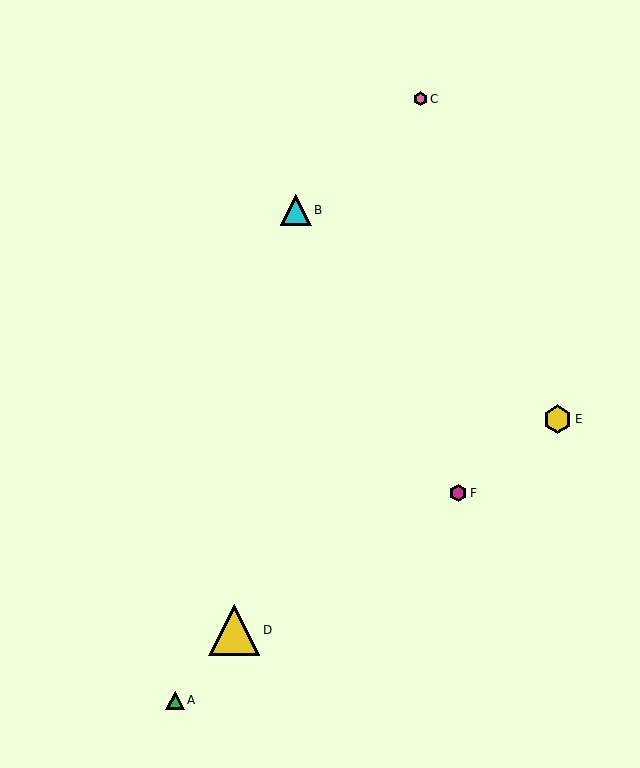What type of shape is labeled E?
Shape E is a yellow hexagon.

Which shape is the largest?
The yellow triangle (labeled D) is the largest.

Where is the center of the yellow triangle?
The center of the yellow triangle is at (234, 630).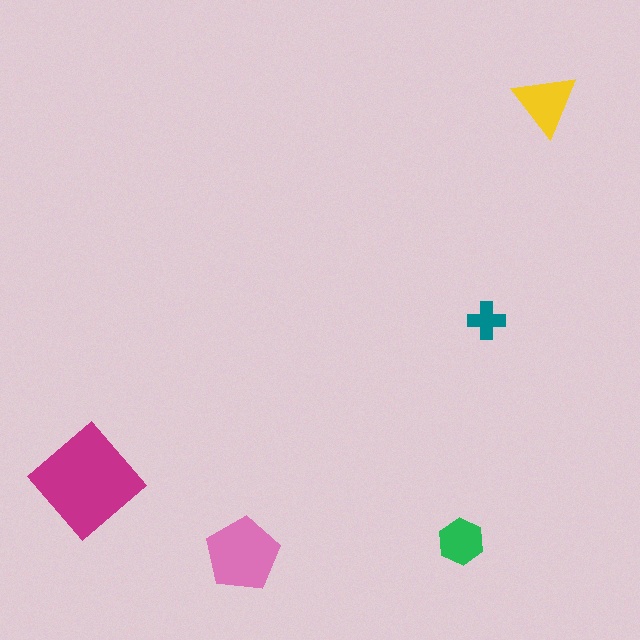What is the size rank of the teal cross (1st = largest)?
5th.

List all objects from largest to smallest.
The magenta diamond, the pink pentagon, the yellow triangle, the green hexagon, the teal cross.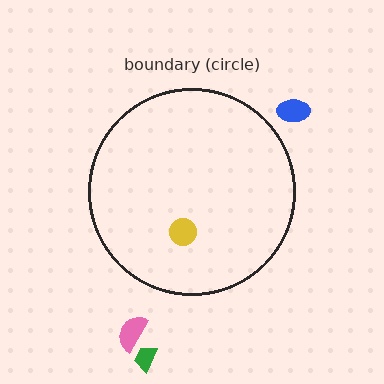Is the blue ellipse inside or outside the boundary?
Outside.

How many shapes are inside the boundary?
1 inside, 3 outside.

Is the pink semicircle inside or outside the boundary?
Outside.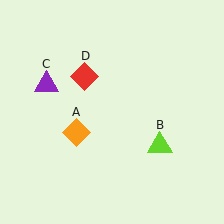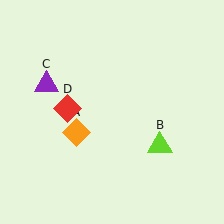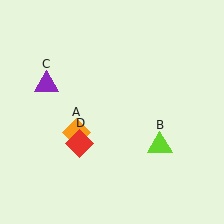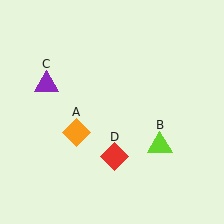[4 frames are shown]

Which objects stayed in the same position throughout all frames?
Orange diamond (object A) and lime triangle (object B) and purple triangle (object C) remained stationary.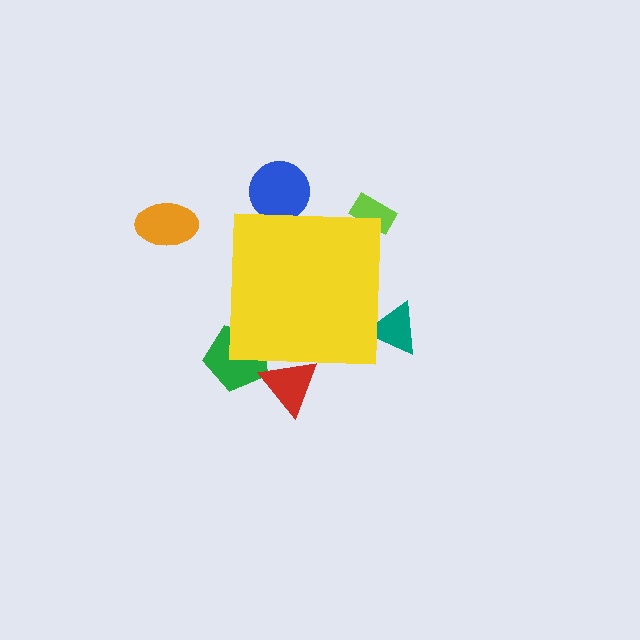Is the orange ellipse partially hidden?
No, the orange ellipse is fully visible.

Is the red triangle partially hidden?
Yes, the red triangle is partially hidden behind the yellow square.